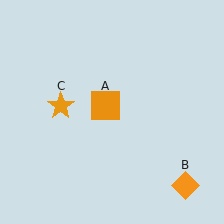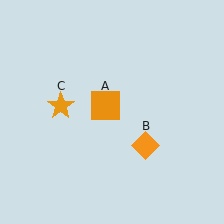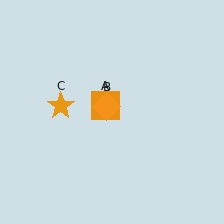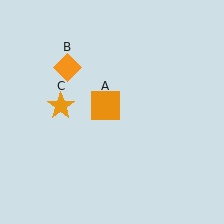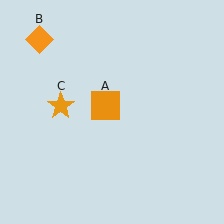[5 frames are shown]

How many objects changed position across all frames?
1 object changed position: orange diamond (object B).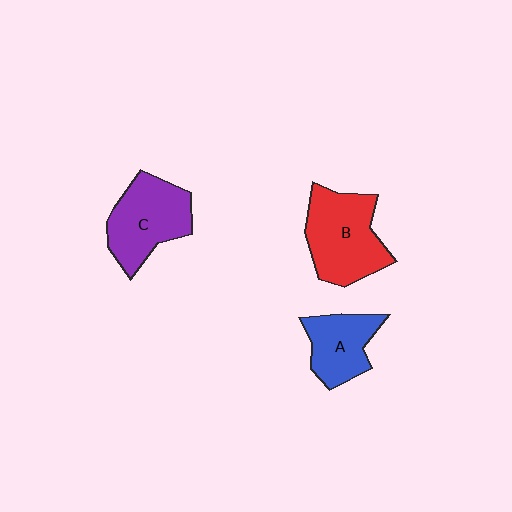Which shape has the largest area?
Shape B (red).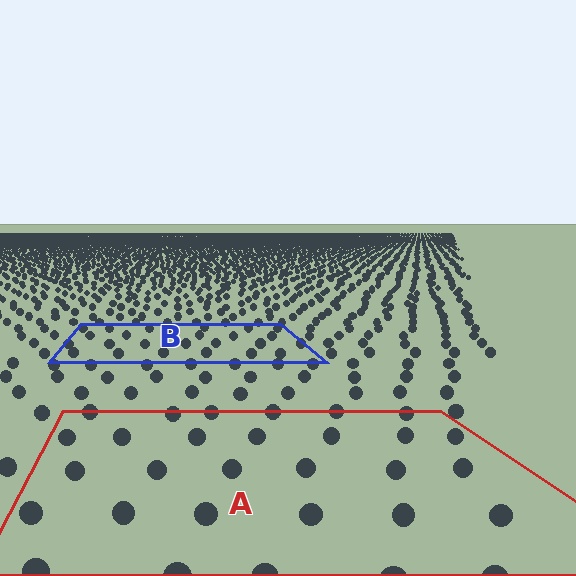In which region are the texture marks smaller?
The texture marks are smaller in region B, because it is farther away.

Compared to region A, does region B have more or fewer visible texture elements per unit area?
Region B has more texture elements per unit area — they are packed more densely because it is farther away.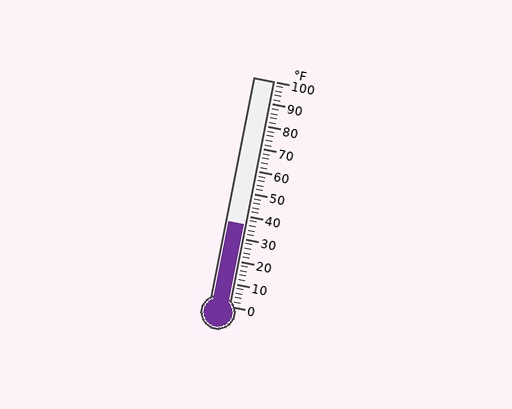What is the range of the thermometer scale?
The thermometer scale ranges from 0°F to 100°F.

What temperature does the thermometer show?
The thermometer shows approximately 36°F.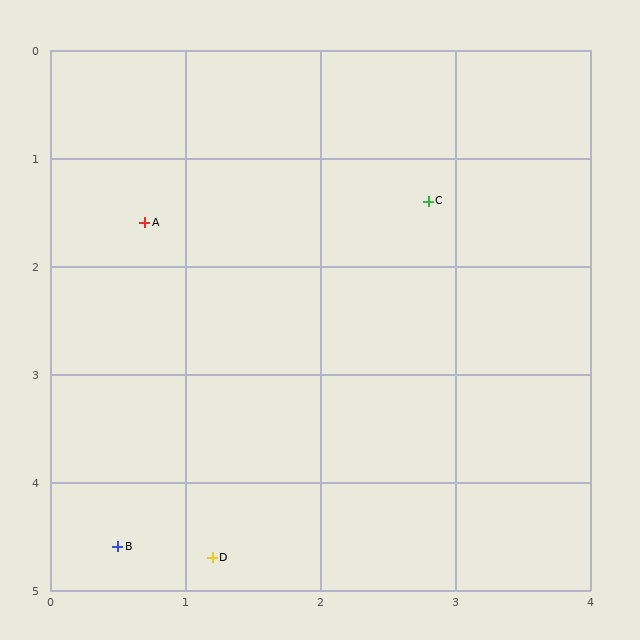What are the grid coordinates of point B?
Point B is at approximately (0.5, 4.6).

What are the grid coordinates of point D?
Point D is at approximately (1.2, 4.7).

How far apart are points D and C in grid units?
Points D and C are about 3.7 grid units apart.